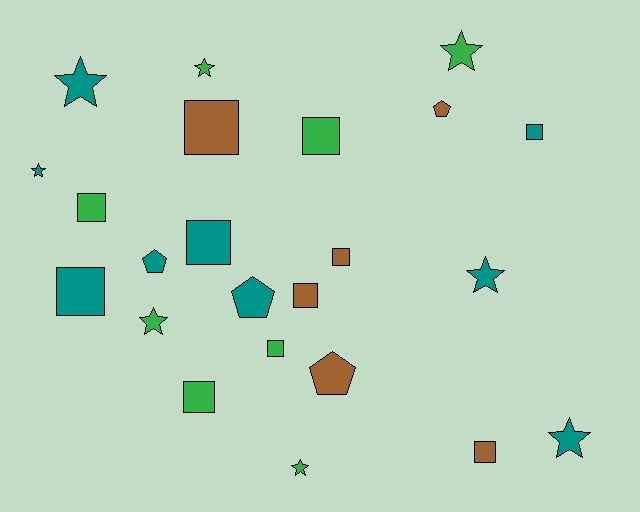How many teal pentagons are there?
There are 2 teal pentagons.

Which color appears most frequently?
Teal, with 9 objects.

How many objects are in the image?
There are 23 objects.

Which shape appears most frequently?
Square, with 11 objects.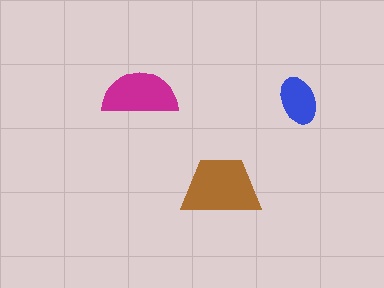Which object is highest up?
The magenta semicircle is topmost.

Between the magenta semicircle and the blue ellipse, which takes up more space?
The magenta semicircle.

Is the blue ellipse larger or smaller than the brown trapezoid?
Smaller.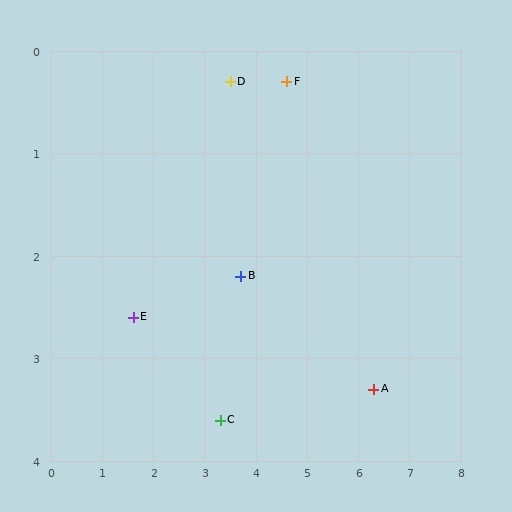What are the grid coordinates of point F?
Point F is at approximately (4.6, 0.3).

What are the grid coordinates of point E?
Point E is at approximately (1.6, 2.6).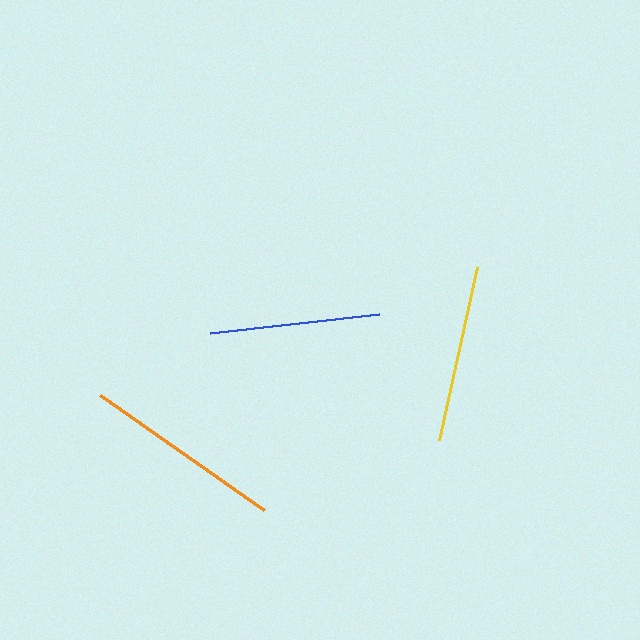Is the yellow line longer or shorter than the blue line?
The yellow line is longer than the blue line.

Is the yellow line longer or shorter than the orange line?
The orange line is longer than the yellow line.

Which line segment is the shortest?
The blue line is the shortest at approximately 170 pixels.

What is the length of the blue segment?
The blue segment is approximately 170 pixels long.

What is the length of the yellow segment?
The yellow segment is approximately 177 pixels long.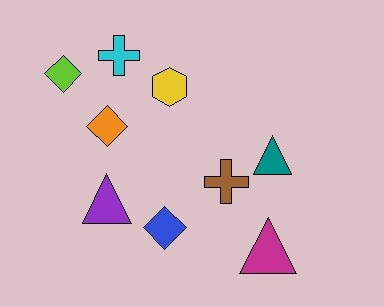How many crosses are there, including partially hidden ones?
There are 2 crosses.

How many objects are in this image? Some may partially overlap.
There are 9 objects.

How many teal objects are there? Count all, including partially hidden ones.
There is 1 teal object.